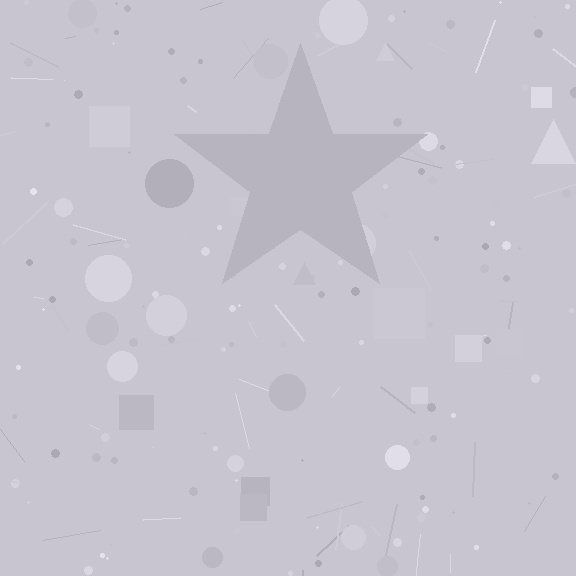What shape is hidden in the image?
A star is hidden in the image.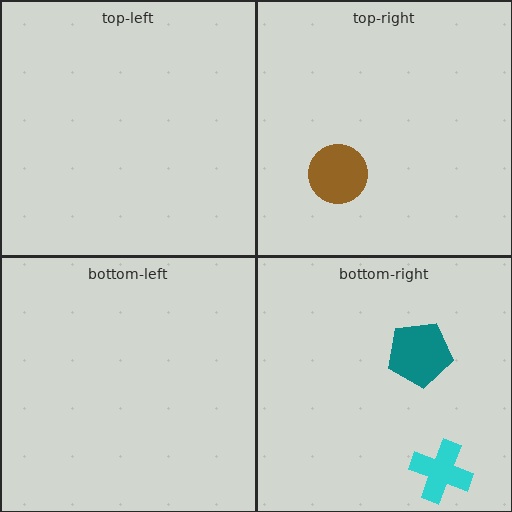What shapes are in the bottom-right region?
The teal pentagon, the cyan cross.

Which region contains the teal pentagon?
The bottom-right region.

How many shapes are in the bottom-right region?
2.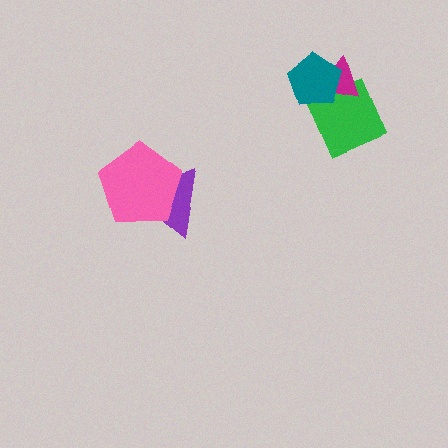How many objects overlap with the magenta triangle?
2 objects overlap with the magenta triangle.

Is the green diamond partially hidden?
Yes, it is partially covered by another shape.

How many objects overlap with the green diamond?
2 objects overlap with the green diamond.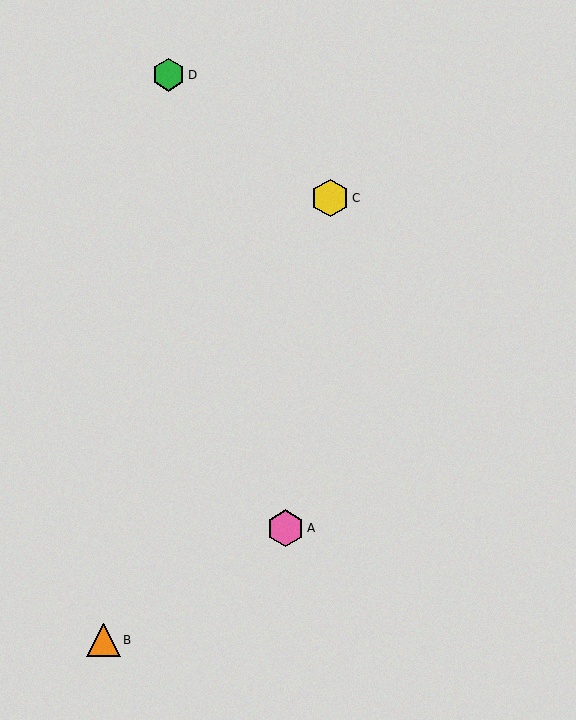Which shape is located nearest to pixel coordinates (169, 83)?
The green hexagon (labeled D) at (169, 75) is nearest to that location.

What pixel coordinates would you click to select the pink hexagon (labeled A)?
Click at (286, 528) to select the pink hexagon A.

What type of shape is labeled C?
Shape C is a yellow hexagon.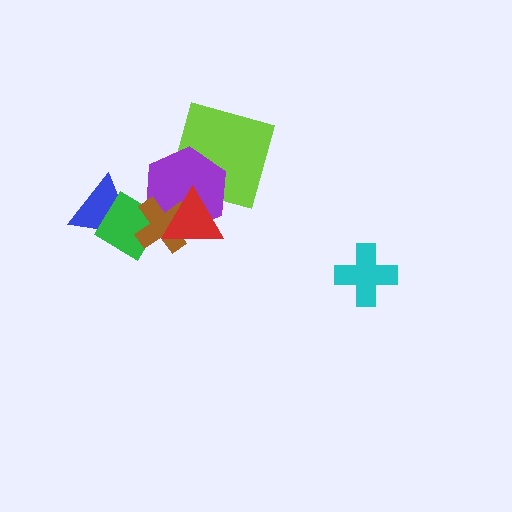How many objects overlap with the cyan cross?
0 objects overlap with the cyan cross.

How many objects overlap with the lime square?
1 object overlaps with the lime square.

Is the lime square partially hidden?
Yes, it is partially covered by another shape.